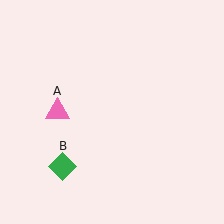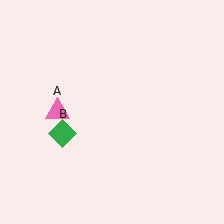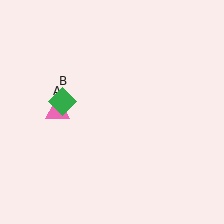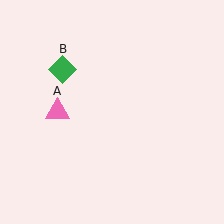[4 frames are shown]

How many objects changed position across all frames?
1 object changed position: green diamond (object B).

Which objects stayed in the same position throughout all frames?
Pink triangle (object A) remained stationary.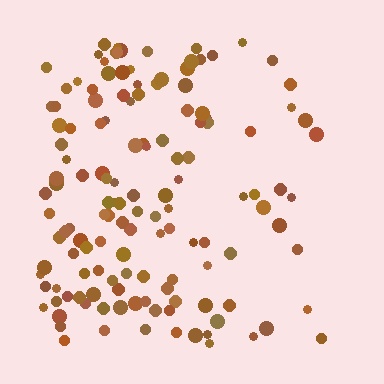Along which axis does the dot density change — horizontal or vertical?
Horizontal.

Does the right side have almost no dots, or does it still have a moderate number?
Still a moderate number, just noticeably fewer than the left.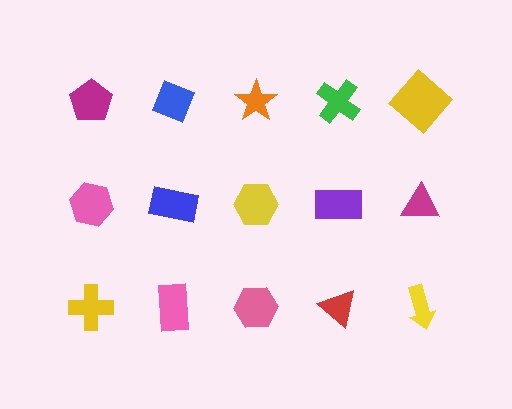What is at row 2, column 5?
A magenta triangle.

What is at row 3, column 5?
A yellow arrow.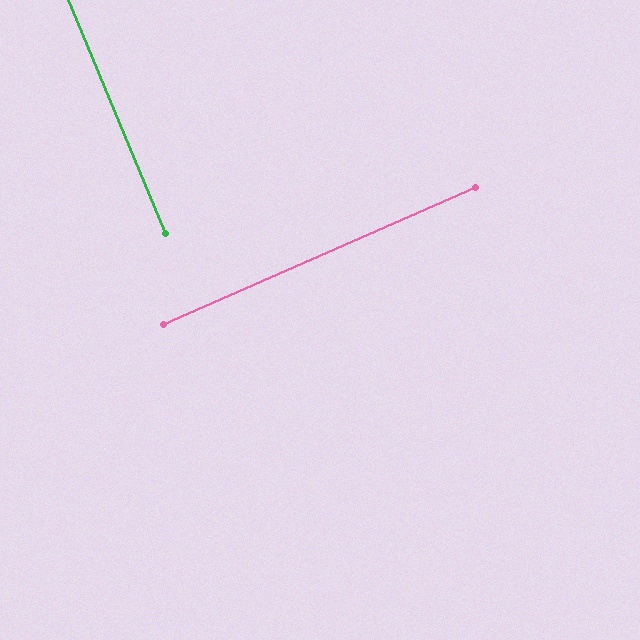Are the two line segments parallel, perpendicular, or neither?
Perpendicular — they meet at approximately 89°.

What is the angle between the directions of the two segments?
Approximately 89 degrees.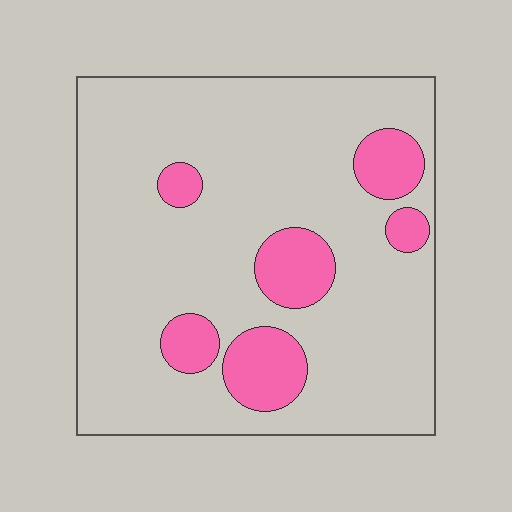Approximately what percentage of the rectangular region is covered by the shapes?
Approximately 15%.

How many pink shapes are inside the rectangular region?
6.